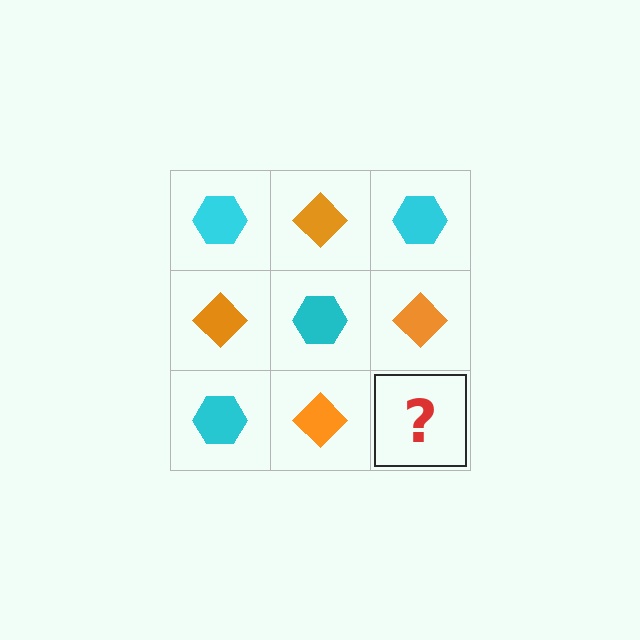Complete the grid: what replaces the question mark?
The question mark should be replaced with a cyan hexagon.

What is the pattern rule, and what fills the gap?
The rule is that it alternates cyan hexagon and orange diamond in a checkerboard pattern. The gap should be filled with a cyan hexagon.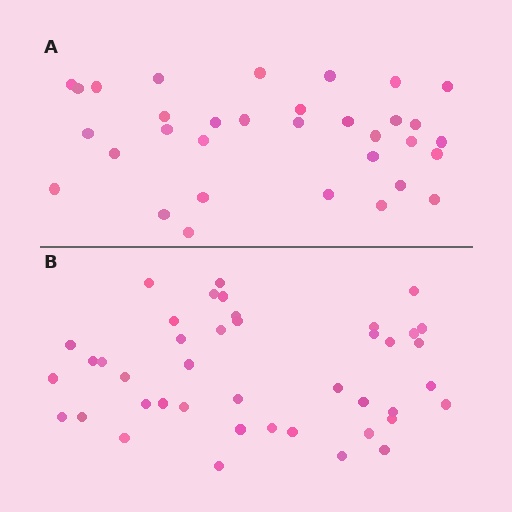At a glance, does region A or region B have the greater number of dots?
Region B (the bottom region) has more dots.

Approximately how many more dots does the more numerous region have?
Region B has roughly 8 or so more dots than region A.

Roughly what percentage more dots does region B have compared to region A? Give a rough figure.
About 25% more.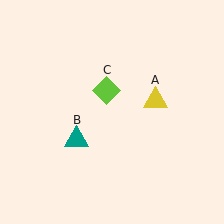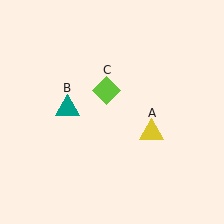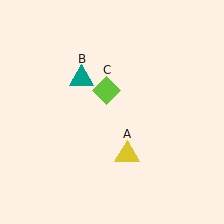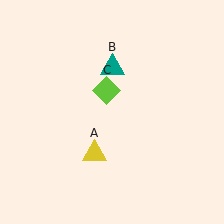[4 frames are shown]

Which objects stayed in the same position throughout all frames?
Lime diamond (object C) remained stationary.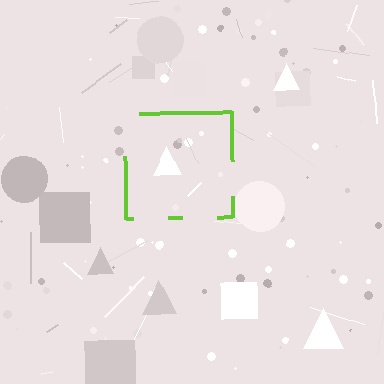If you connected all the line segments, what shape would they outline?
They would outline a square.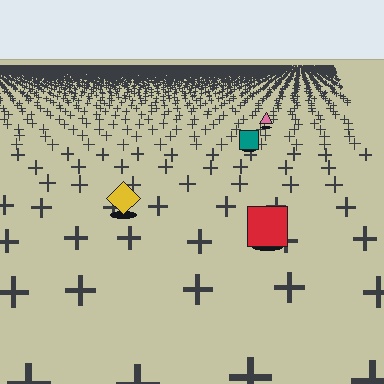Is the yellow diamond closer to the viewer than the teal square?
Yes. The yellow diamond is closer — you can tell from the texture gradient: the ground texture is coarser near it.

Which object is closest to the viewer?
The red square is closest. The texture marks near it are larger and more spread out.